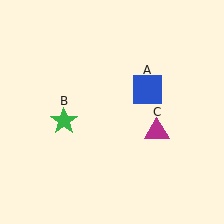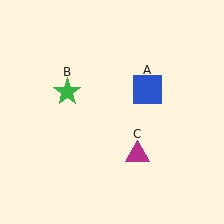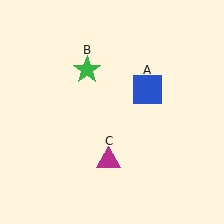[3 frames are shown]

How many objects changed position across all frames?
2 objects changed position: green star (object B), magenta triangle (object C).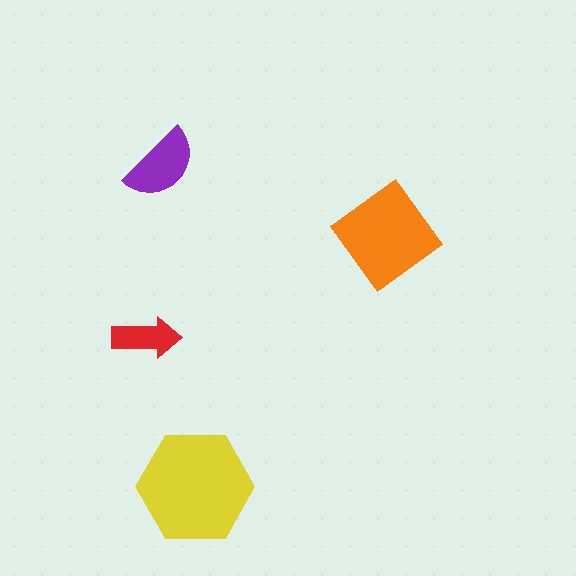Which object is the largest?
The yellow hexagon.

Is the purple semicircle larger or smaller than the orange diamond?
Smaller.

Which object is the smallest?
The red arrow.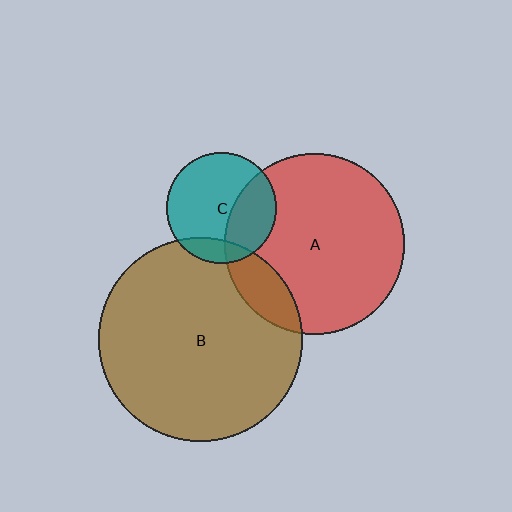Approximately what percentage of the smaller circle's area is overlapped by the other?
Approximately 15%.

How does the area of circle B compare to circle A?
Approximately 1.3 times.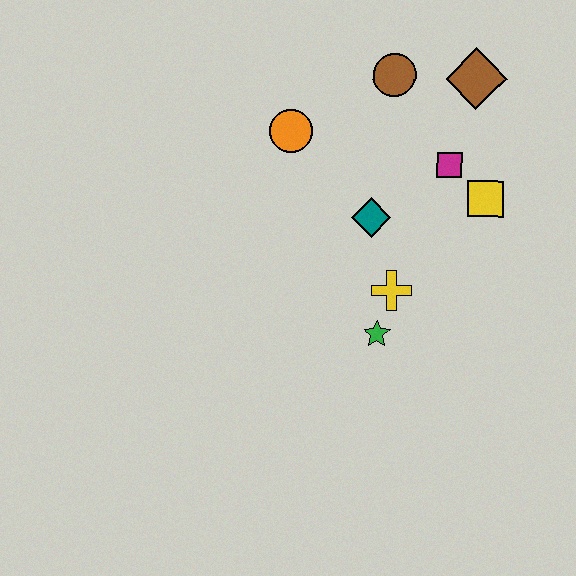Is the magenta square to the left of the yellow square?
Yes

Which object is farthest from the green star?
The brown diamond is farthest from the green star.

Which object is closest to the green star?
The yellow cross is closest to the green star.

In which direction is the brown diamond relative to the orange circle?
The brown diamond is to the right of the orange circle.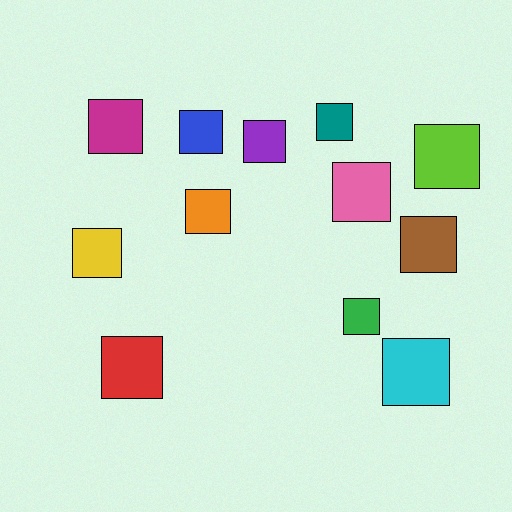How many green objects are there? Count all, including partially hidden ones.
There is 1 green object.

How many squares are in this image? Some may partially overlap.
There are 12 squares.